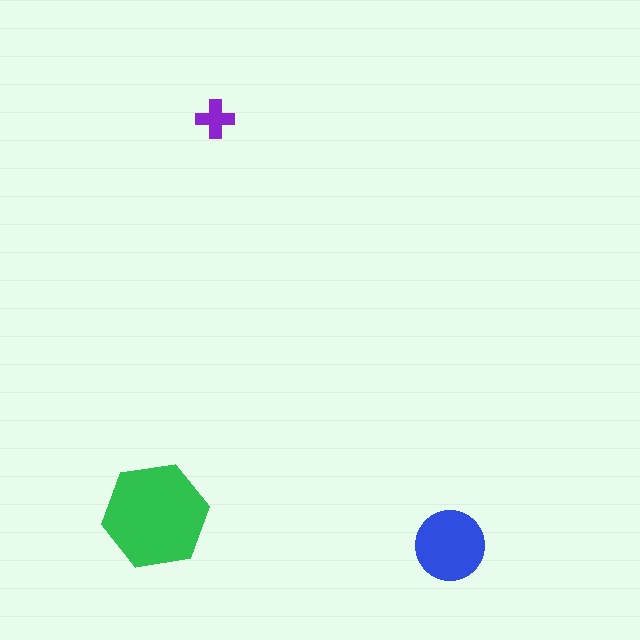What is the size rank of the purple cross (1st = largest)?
3rd.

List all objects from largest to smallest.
The green hexagon, the blue circle, the purple cross.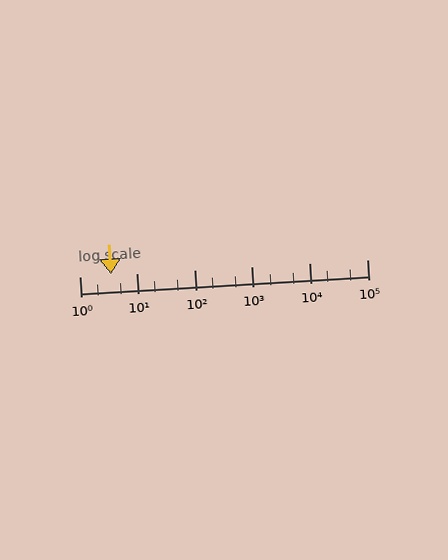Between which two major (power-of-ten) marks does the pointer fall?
The pointer is between 1 and 10.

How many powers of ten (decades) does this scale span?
The scale spans 5 decades, from 1 to 100000.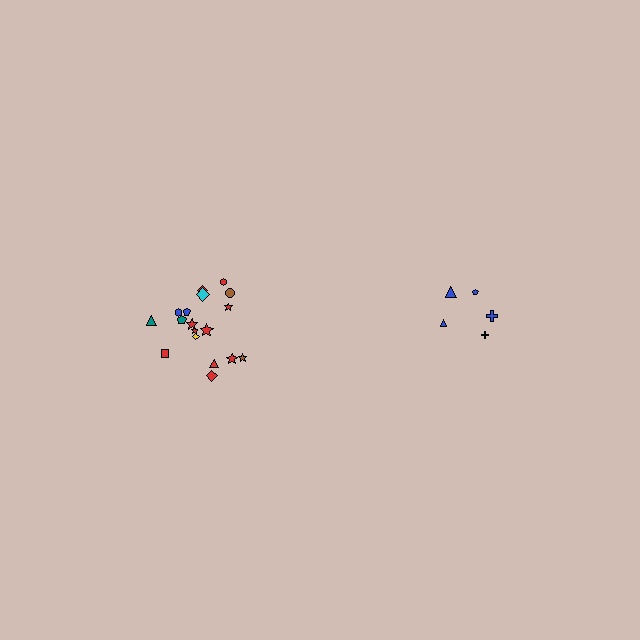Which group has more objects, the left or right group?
The left group.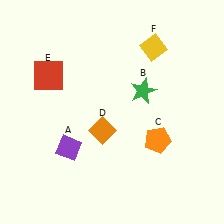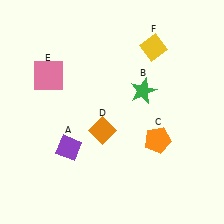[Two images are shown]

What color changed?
The square (E) changed from red in Image 1 to pink in Image 2.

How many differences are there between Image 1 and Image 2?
There is 1 difference between the two images.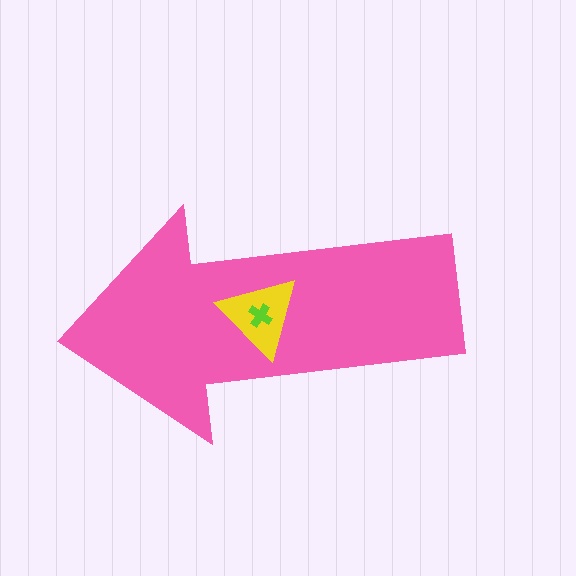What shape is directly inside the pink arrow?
The yellow triangle.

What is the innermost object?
The lime cross.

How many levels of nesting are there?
3.